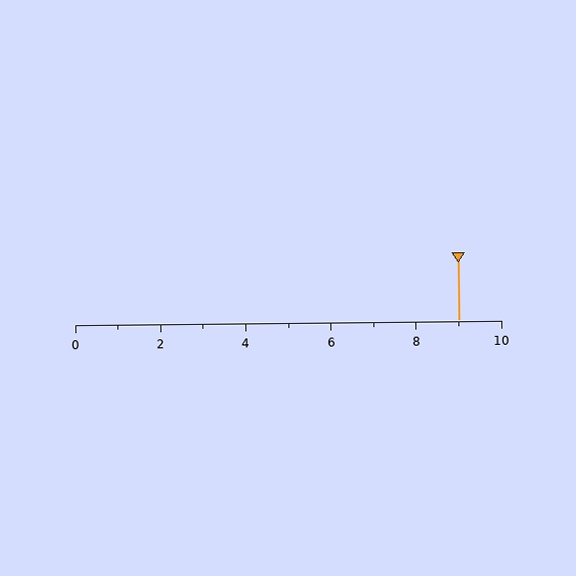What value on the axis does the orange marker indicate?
The marker indicates approximately 9.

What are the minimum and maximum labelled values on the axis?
The axis runs from 0 to 10.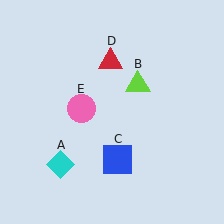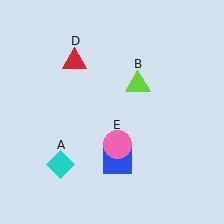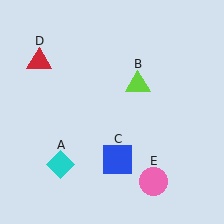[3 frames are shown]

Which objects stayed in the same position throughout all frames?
Cyan diamond (object A) and lime triangle (object B) and blue square (object C) remained stationary.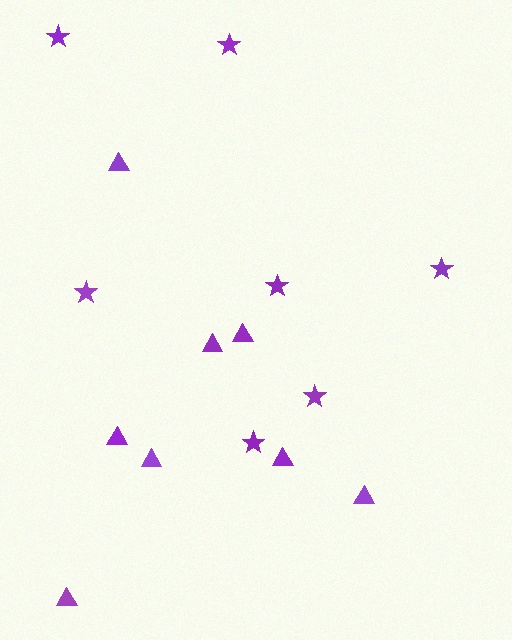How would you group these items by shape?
There are 2 groups: one group of triangles (8) and one group of stars (7).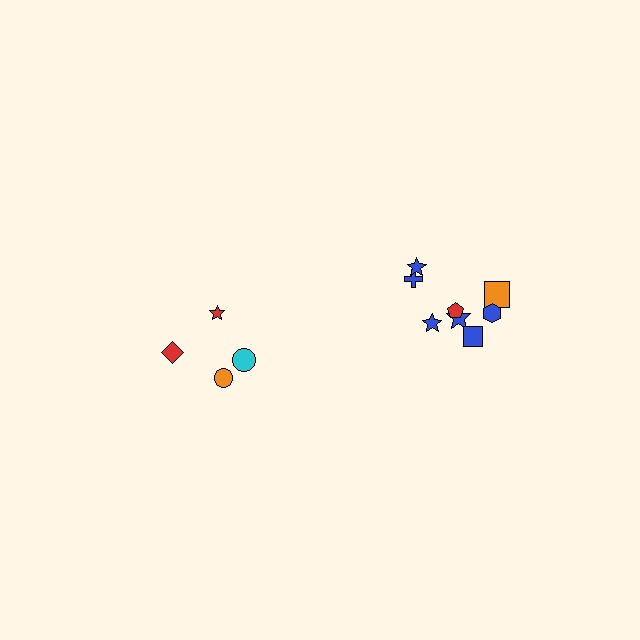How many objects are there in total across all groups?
There are 12 objects.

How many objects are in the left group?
There are 4 objects.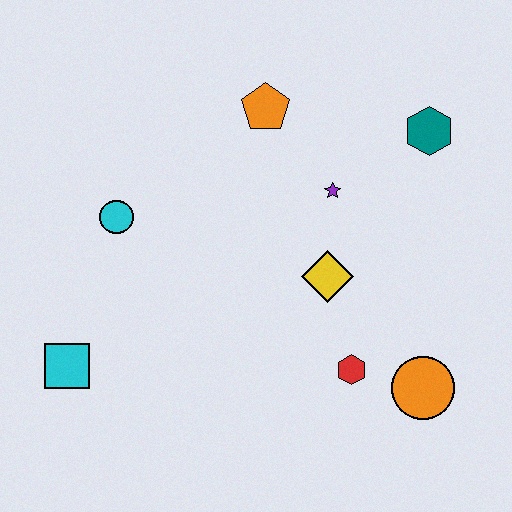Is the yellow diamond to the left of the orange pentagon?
No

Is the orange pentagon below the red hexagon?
No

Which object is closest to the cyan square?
The cyan circle is closest to the cyan square.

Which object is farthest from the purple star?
The cyan square is farthest from the purple star.